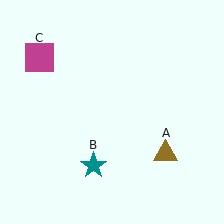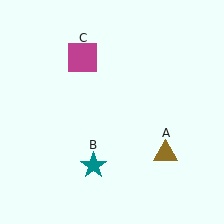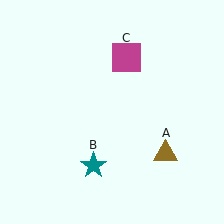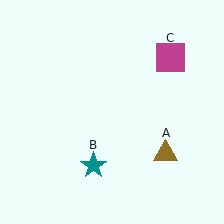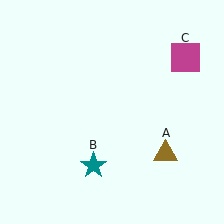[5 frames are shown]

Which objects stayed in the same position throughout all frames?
Brown triangle (object A) and teal star (object B) remained stationary.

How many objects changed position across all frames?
1 object changed position: magenta square (object C).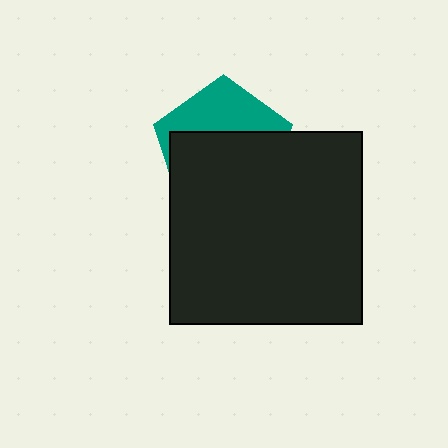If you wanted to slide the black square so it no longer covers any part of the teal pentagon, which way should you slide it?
Slide it down — that is the most direct way to separate the two shapes.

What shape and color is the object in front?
The object in front is a black square.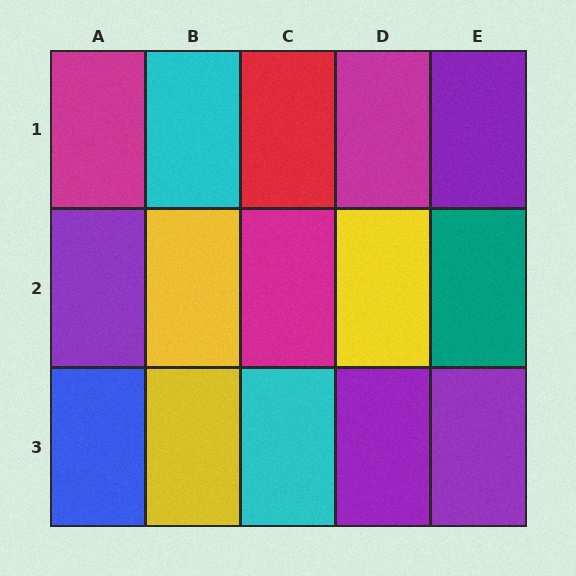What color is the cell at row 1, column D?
Magenta.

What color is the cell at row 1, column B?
Cyan.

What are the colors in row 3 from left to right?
Blue, yellow, cyan, purple, purple.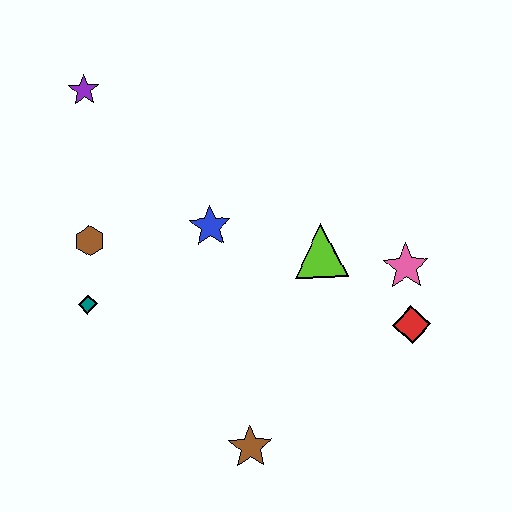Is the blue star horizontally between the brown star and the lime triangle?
No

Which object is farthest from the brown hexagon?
The red diamond is farthest from the brown hexagon.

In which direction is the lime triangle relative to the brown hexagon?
The lime triangle is to the right of the brown hexagon.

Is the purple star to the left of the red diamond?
Yes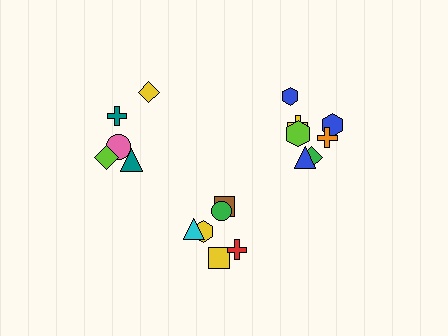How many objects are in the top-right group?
There are 8 objects.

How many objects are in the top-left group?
There are 5 objects.